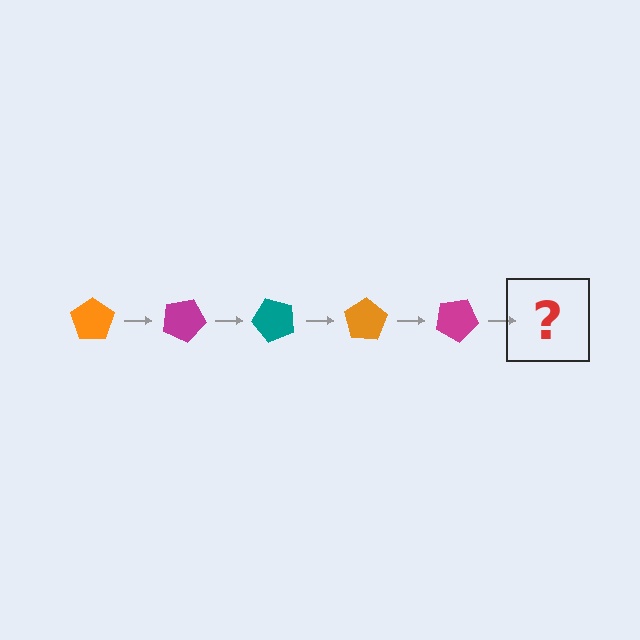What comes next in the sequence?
The next element should be a teal pentagon, rotated 125 degrees from the start.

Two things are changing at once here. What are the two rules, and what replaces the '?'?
The two rules are that it rotates 25 degrees each step and the color cycles through orange, magenta, and teal. The '?' should be a teal pentagon, rotated 125 degrees from the start.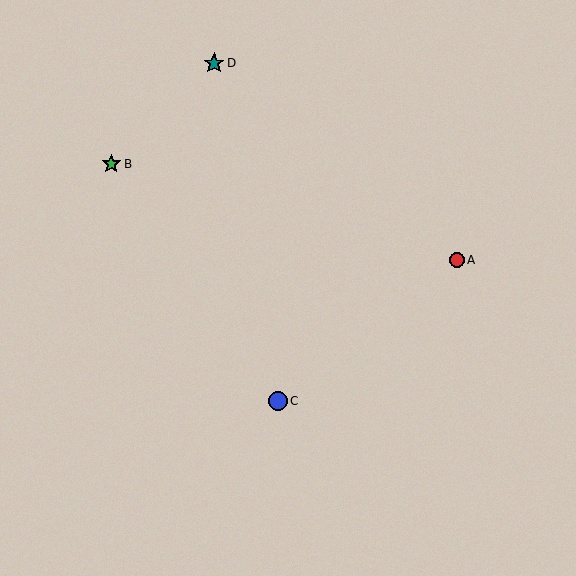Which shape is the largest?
The teal star (labeled D) is the largest.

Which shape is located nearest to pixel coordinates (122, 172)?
The green star (labeled B) at (111, 164) is nearest to that location.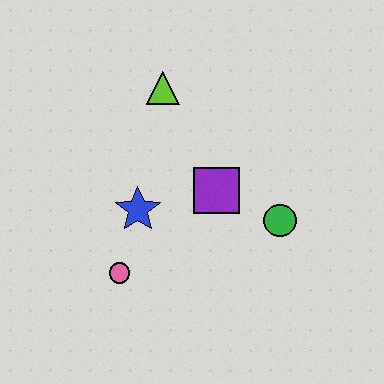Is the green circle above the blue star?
No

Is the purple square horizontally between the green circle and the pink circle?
Yes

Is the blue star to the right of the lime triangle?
No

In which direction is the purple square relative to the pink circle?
The purple square is to the right of the pink circle.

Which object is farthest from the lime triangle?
The pink circle is farthest from the lime triangle.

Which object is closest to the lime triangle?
The purple square is closest to the lime triangle.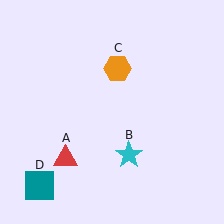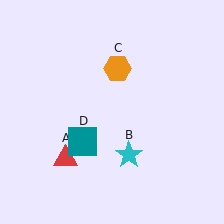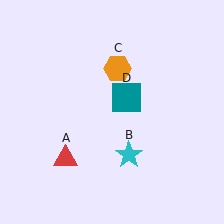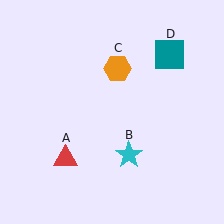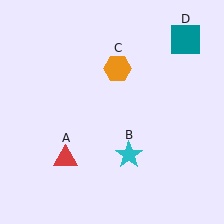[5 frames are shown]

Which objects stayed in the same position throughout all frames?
Red triangle (object A) and cyan star (object B) and orange hexagon (object C) remained stationary.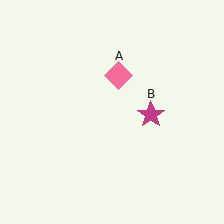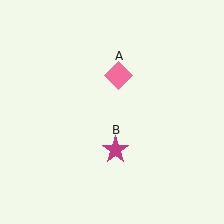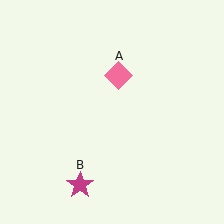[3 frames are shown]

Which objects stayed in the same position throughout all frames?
Pink diamond (object A) remained stationary.